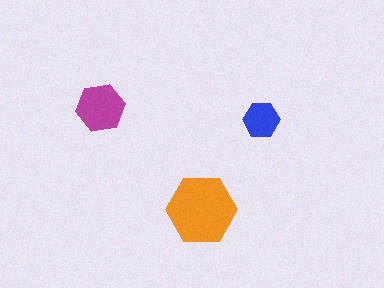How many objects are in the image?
There are 3 objects in the image.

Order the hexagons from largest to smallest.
the orange one, the magenta one, the blue one.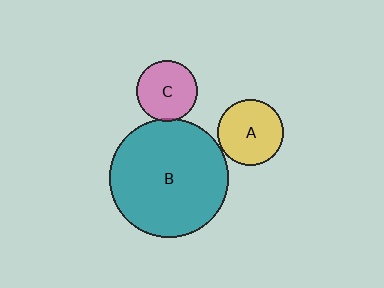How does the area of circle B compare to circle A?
Approximately 3.3 times.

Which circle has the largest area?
Circle B (teal).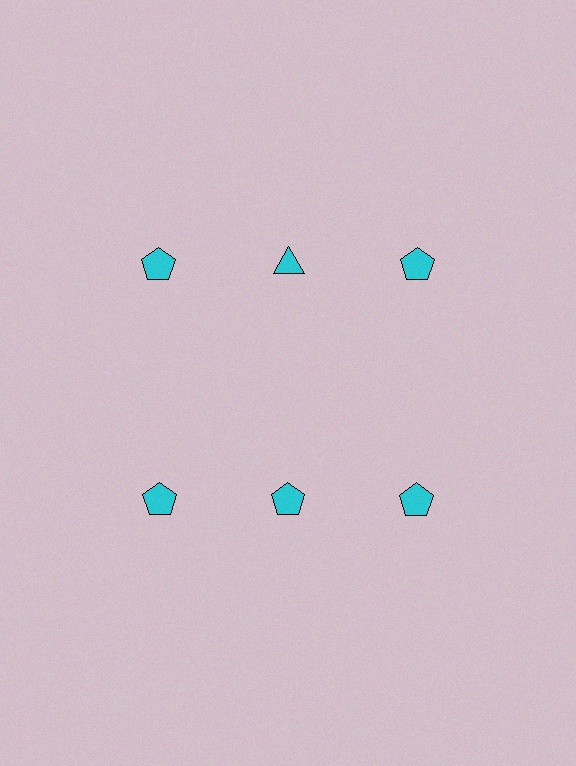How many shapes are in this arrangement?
There are 6 shapes arranged in a grid pattern.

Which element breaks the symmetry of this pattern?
The cyan triangle in the top row, second from left column breaks the symmetry. All other shapes are cyan pentagons.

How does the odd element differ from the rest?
It has a different shape: triangle instead of pentagon.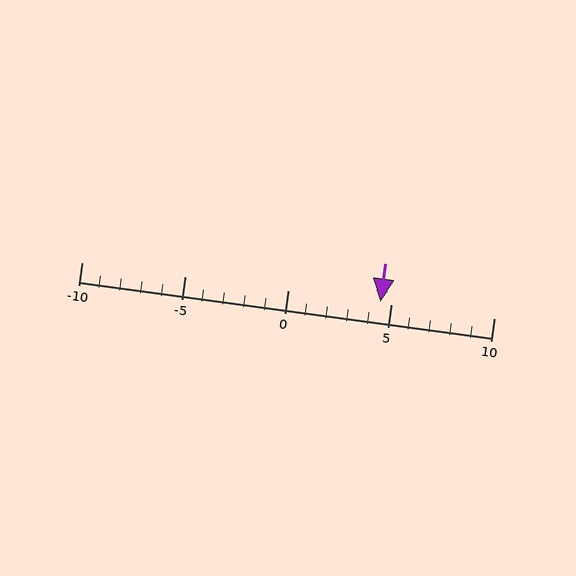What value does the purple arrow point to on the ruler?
The purple arrow points to approximately 4.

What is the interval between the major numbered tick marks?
The major tick marks are spaced 5 units apart.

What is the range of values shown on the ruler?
The ruler shows values from -10 to 10.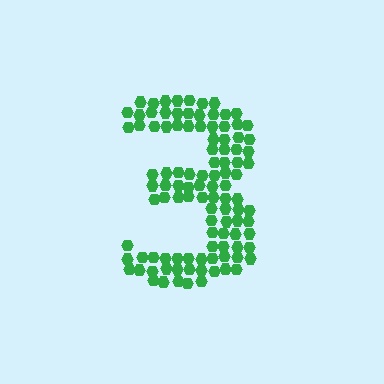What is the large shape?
The large shape is the digit 3.